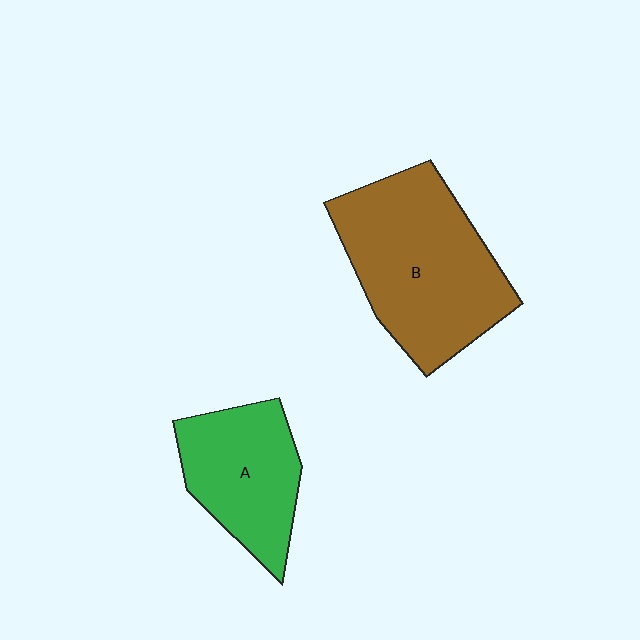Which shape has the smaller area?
Shape A (green).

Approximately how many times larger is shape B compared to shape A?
Approximately 1.6 times.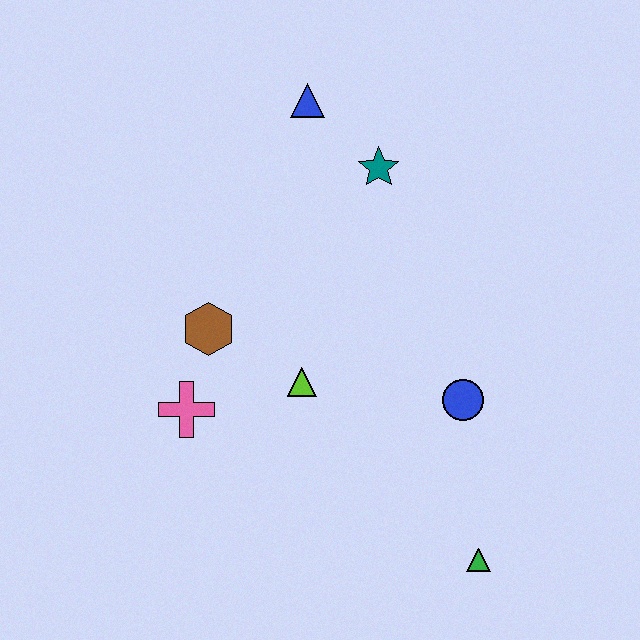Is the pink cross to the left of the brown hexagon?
Yes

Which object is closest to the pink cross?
The brown hexagon is closest to the pink cross.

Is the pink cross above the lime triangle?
No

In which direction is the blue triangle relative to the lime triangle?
The blue triangle is above the lime triangle.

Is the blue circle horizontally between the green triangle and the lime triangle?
Yes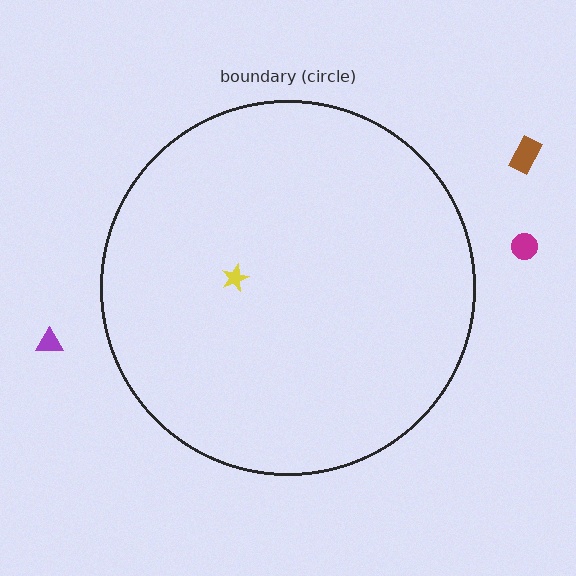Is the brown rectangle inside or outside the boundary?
Outside.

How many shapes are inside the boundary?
1 inside, 3 outside.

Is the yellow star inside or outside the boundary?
Inside.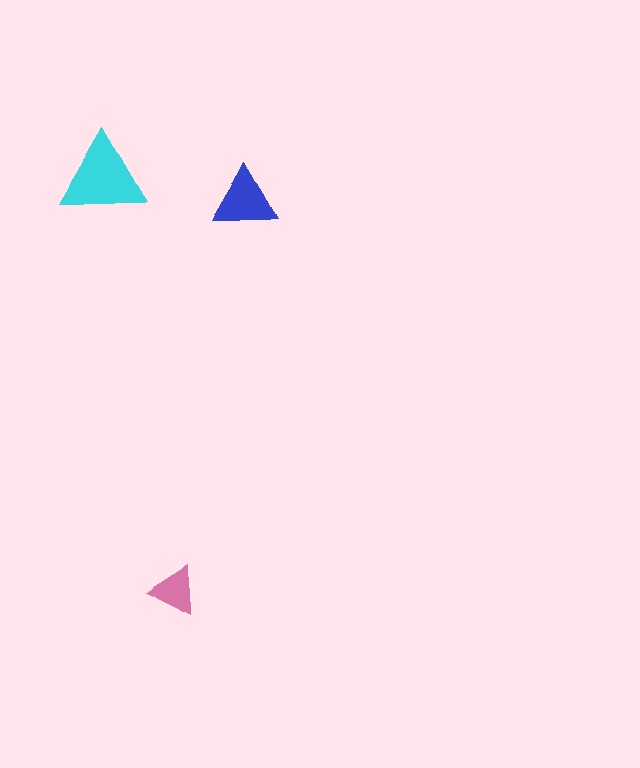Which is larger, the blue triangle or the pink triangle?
The blue one.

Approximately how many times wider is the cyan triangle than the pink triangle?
About 2 times wider.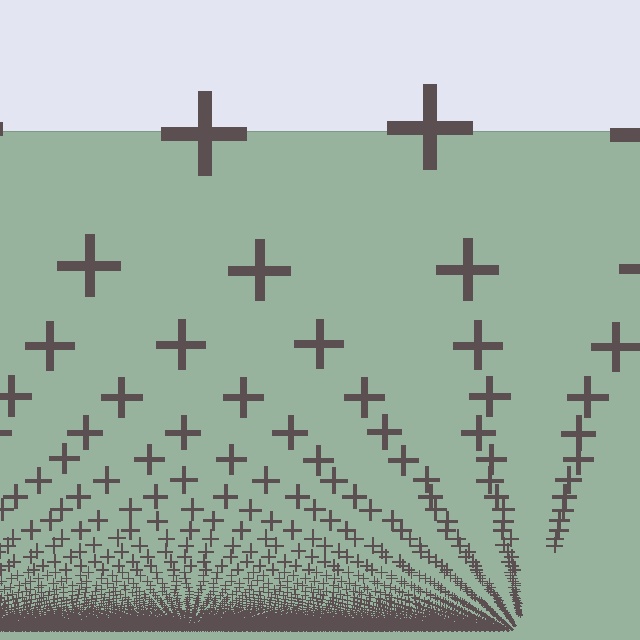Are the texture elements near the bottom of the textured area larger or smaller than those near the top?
Smaller. The gradient is inverted — elements near the bottom are smaller and denser.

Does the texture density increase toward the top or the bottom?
Density increases toward the bottom.